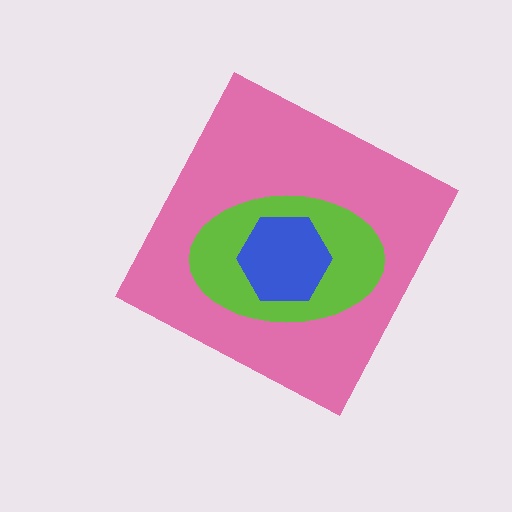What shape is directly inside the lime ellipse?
The blue hexagon.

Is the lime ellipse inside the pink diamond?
Yes.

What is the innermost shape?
The blue hexagon.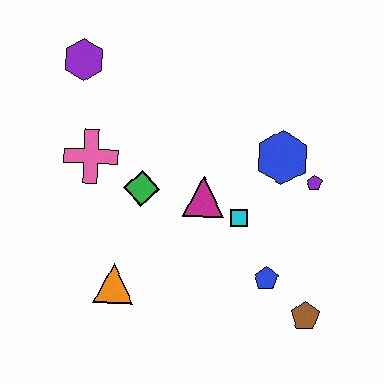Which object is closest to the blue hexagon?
The purple pentagon is closest to the blue hexagon.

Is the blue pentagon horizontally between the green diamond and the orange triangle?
No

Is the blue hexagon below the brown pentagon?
No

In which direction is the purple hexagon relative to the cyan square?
The purple hexagon is to the left of the cyan square.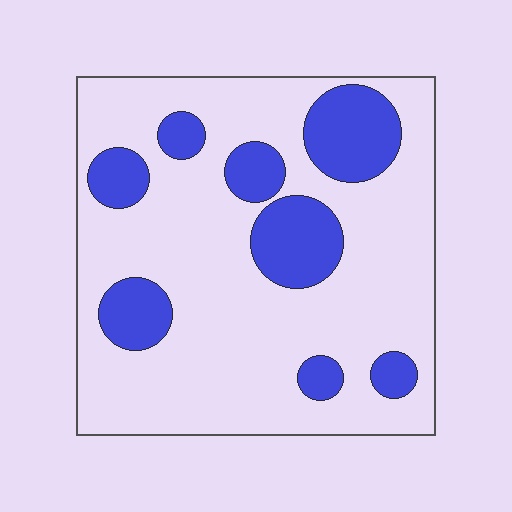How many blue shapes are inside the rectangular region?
8.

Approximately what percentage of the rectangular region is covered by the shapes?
Approximately 25%.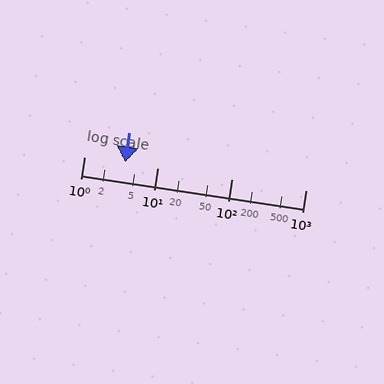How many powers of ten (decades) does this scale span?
The scale spans 3 decades, from 1 to 1000.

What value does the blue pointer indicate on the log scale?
The pointer indicates approximately 3.6.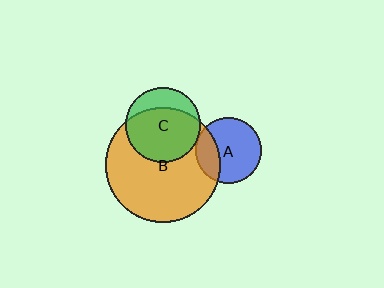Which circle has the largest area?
Circle B (orange).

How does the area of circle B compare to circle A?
Approximately 3.1 times.